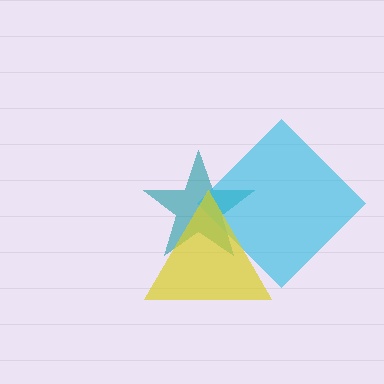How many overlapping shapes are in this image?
There are 3 overlapping shapes in the image.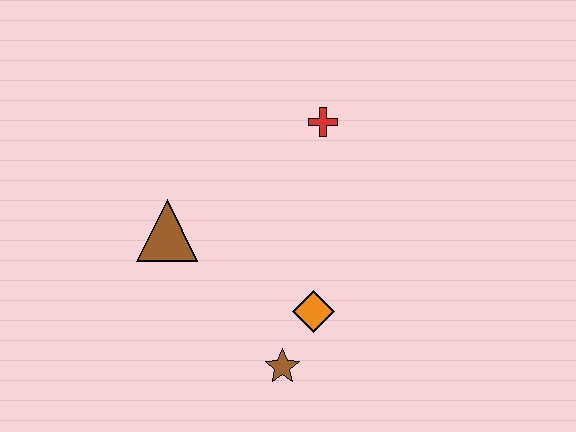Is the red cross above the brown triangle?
Yes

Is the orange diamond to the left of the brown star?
No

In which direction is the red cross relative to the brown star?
The red cross is above the brown star.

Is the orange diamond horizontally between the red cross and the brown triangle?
Yes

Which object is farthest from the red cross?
The brown star is farthest from the red cross.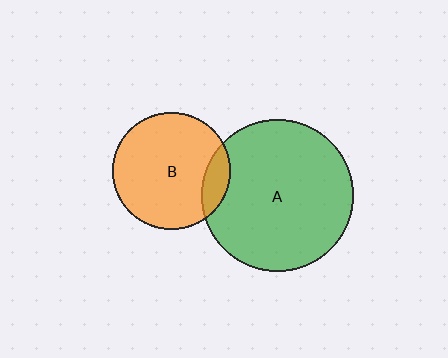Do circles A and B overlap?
Yes.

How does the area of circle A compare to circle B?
Approximately 1.7 times.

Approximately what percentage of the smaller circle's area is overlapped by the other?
Approximately 15%.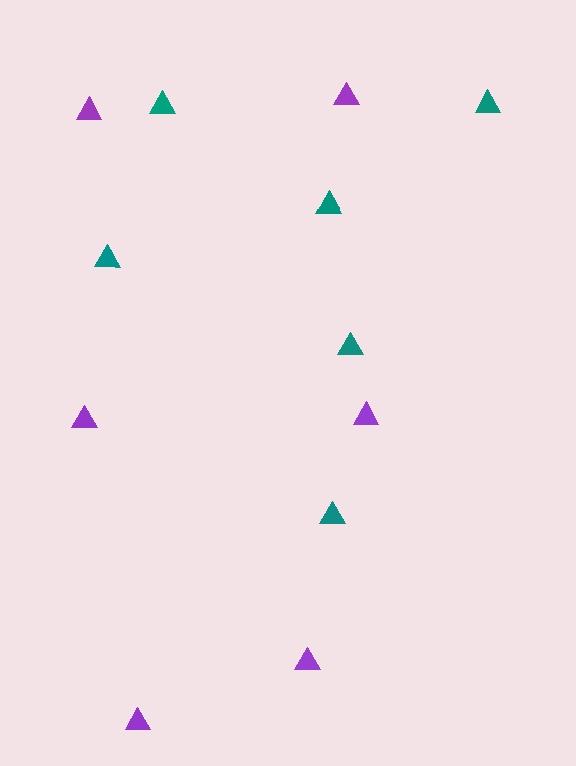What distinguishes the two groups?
There are 2 groups: one group of purple triangles (6) and one group of teal triangles (6).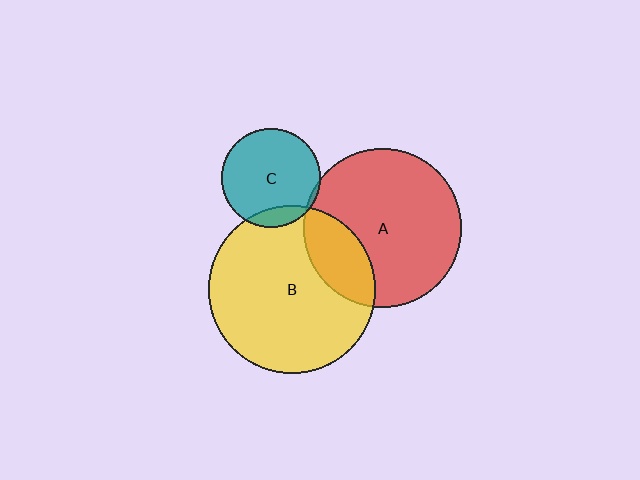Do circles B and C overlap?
Yes.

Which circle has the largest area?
Circle B (yellow).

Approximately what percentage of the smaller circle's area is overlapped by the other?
Approximately 10%.